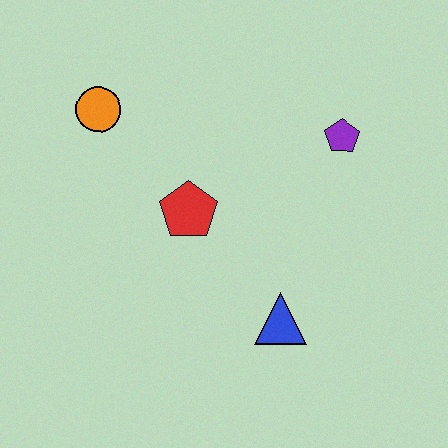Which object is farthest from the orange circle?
The blue triangle is farthest from the orange circle.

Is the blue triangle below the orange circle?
Yes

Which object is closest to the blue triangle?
The red pentagon is closest to the blue triangle.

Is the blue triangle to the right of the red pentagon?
Yes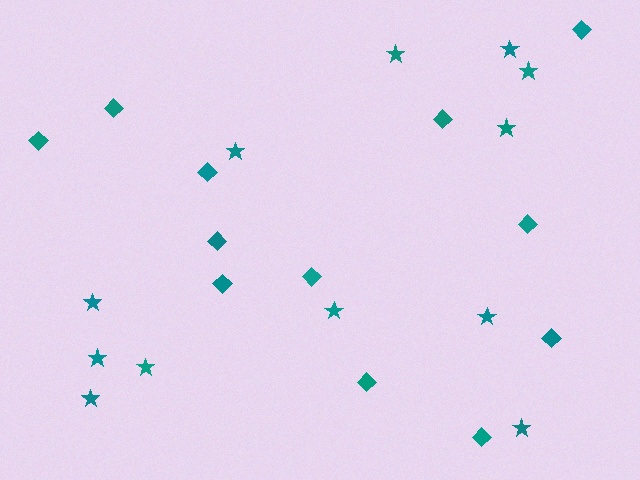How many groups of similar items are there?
There are 2 groups: one group of stars (12) and one group of diamonds (12).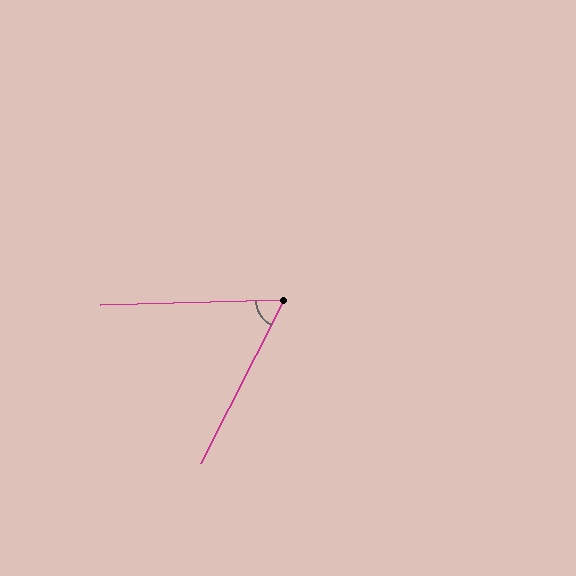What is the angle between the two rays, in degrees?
Approximately 61 degrees.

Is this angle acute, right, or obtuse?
It is acute.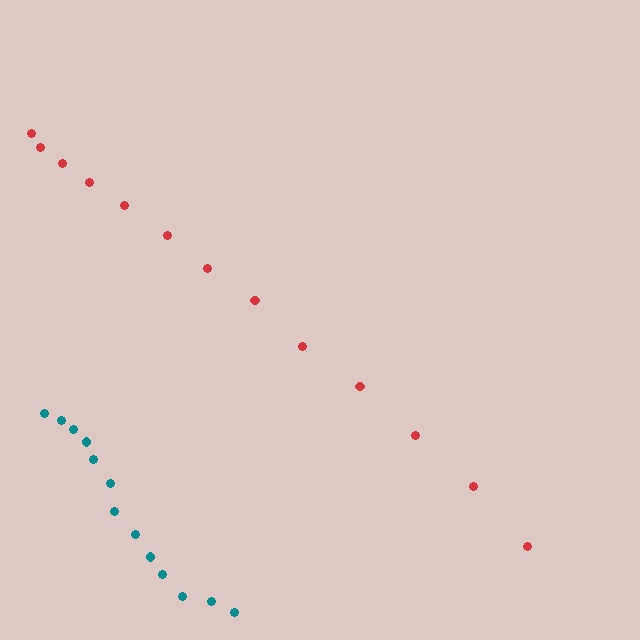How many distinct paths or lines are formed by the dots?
There are 2 distinct paths.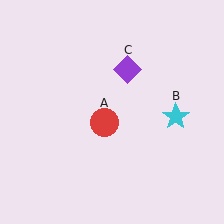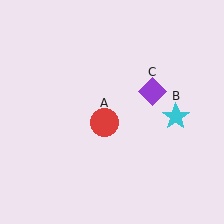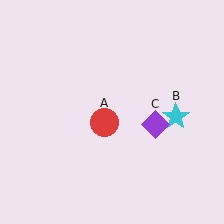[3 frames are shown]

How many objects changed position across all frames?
1 object changed position: purple diamond (object C).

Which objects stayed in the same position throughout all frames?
Red circle (object A) and cyan star (object B) remained stationary.